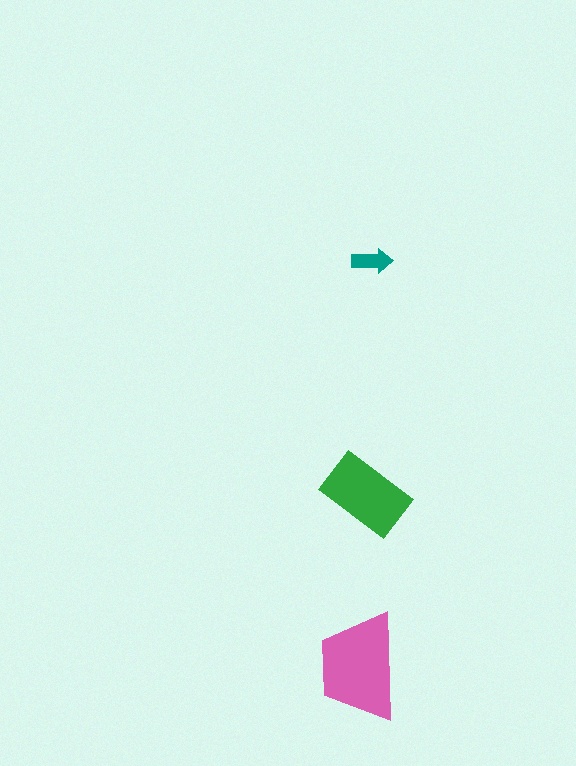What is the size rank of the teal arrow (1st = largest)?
3rd.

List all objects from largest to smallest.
The pink trapezoid, the green rectangle, the teal arrow.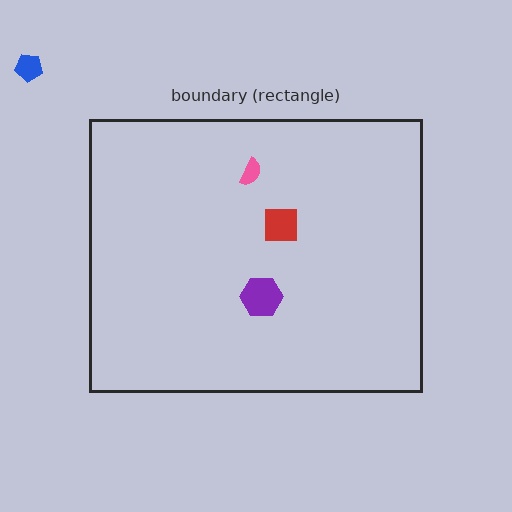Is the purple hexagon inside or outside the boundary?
Inside.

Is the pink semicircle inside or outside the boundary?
Inside.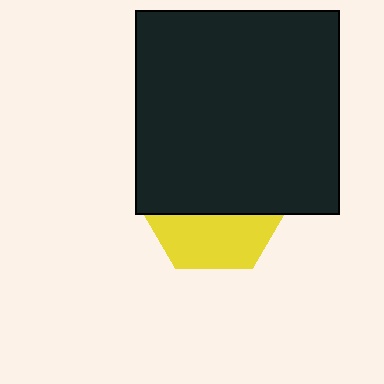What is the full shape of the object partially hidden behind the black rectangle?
The partially hidden object is a yellow hexagon.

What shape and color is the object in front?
The object in front is a black rectangle.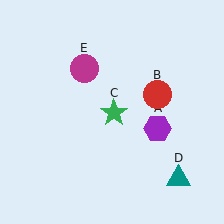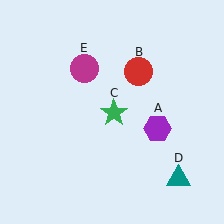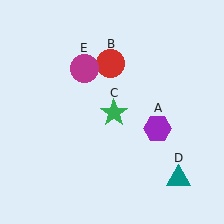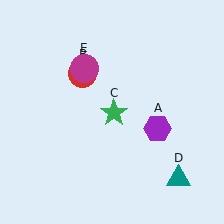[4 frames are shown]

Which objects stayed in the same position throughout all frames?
Purple hexagon (object A) and green star (object C) and teal triangle (object D) and magenta circle (object E) remained stationary.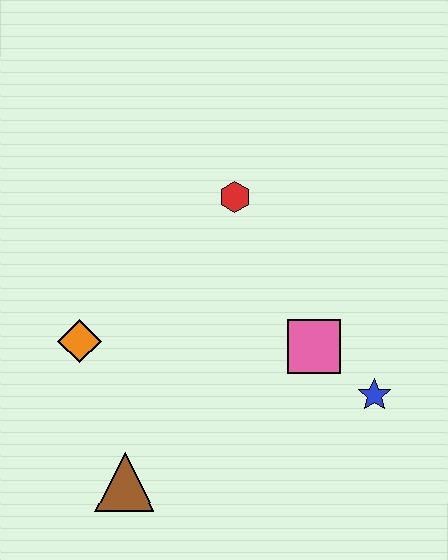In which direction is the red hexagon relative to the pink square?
The red hexagon is above the pink square.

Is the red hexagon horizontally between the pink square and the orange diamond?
Yes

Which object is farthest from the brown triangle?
The red hexagon is farthest from the brown triangle.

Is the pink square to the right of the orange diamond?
Yes